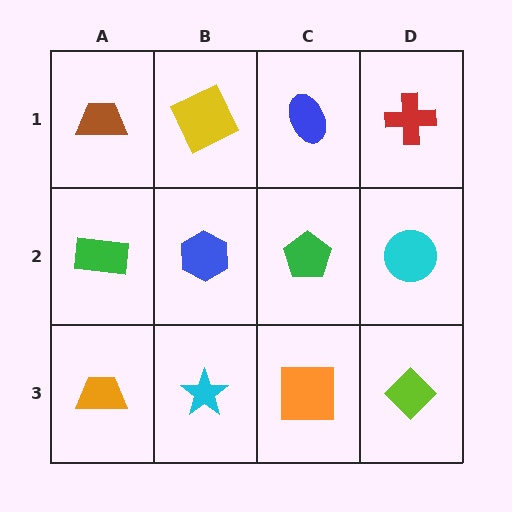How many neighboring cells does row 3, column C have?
3.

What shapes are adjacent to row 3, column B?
A blue hexagon (row 2, column B), an orange trapezoid (row 3, column A), an orange square (row 3, column C).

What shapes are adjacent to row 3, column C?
A green pentagon (row 2, column C), a cyan star (row 3, column B), a lime diamond (row 3, column D).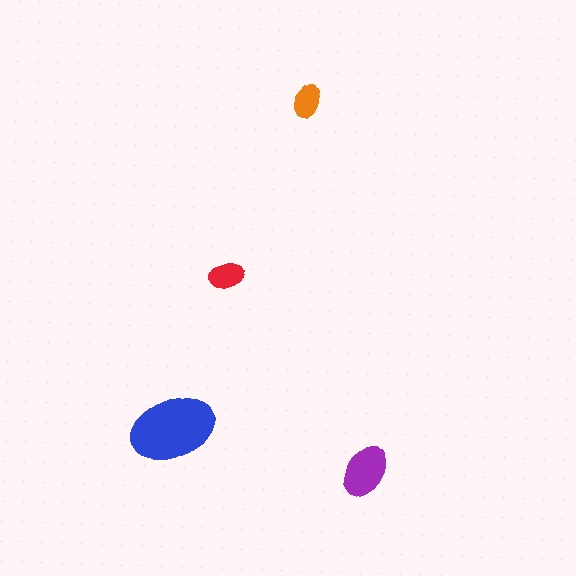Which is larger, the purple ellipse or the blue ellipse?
The blue one.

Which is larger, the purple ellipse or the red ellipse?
The purple one.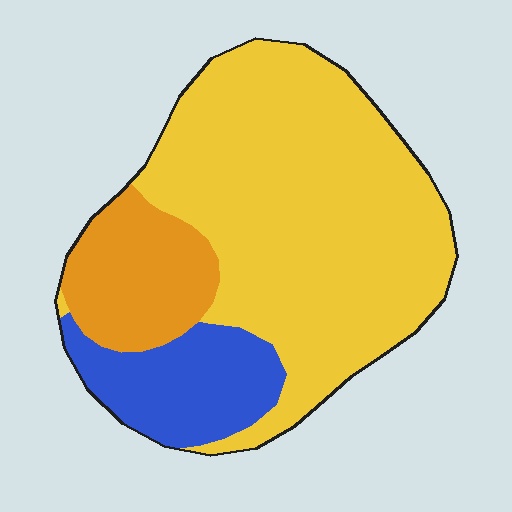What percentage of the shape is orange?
Orange covers roughly 15% of the shape.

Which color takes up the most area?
Yellow, at roughly 65%.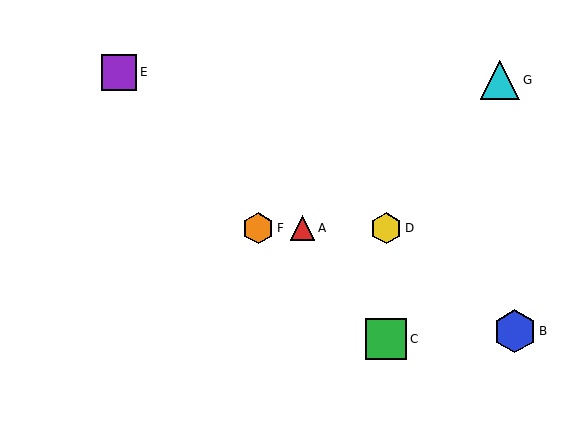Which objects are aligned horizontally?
Objects A, D, F are aligned horizontally.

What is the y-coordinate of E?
Object E is at y≈72.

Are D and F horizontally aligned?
Yes, both are at y≈228.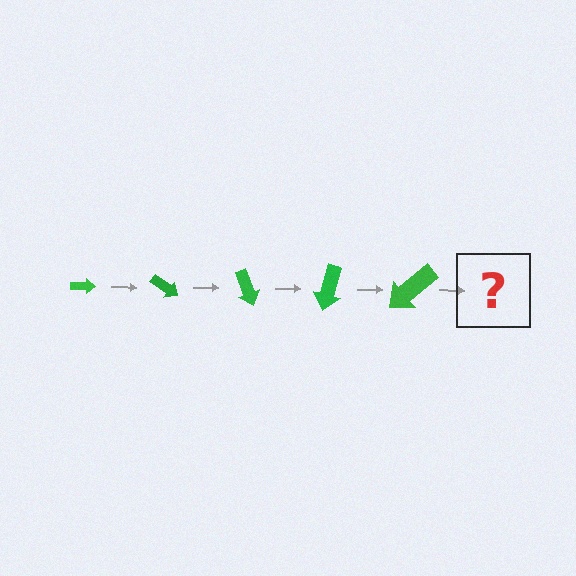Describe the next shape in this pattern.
It should be an arrow, larger than the previous one and rotated 175 degrees from the start.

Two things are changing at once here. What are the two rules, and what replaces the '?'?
The two rules are that the arrow grows larger each step and it rotates 35 degrees each step. The '?' should be an arrow, larger than the previous one and rotated 175 degrees from the start.